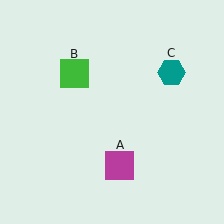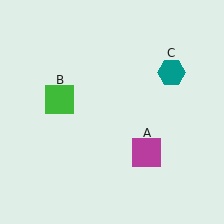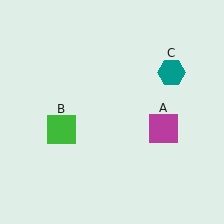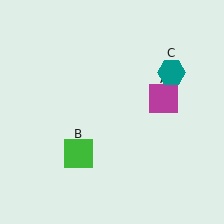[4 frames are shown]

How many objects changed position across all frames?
2 objects changed position: magenta square (object A), green square (object B).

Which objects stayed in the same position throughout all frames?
Teal hexagon (object C) remained stationary.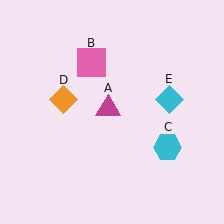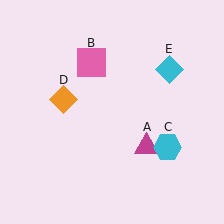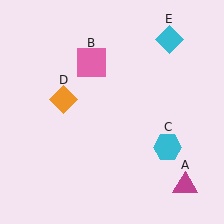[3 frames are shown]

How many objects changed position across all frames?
2 objects changed position: magenta triangle (object A), cyan diamond (object E).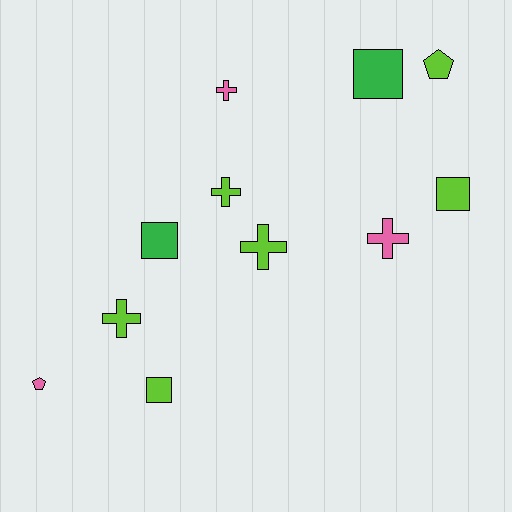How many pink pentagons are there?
There is 1 pink pentagon.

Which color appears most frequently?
Lime, with 6 objects.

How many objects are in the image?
There are 11 objects.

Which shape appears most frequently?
Cross, with 5 objects.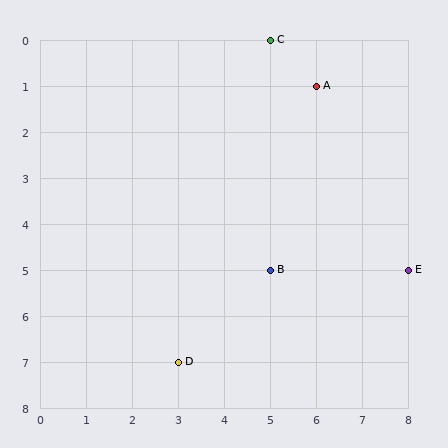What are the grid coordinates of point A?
Point A is at grid coordinates (6, 1).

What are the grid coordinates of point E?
Point E is at grid coordinates (8, 5).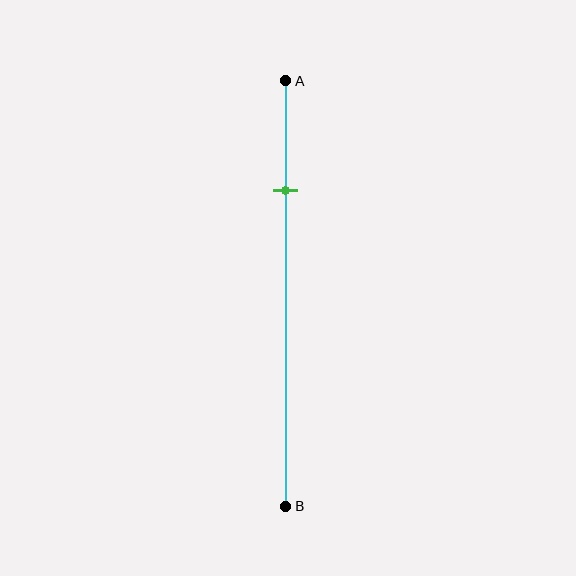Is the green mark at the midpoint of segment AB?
No, the mark is at about 25% from A, not at the 50% midpoint.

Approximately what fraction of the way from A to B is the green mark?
The green mark is approximately 25% of the way from A to B.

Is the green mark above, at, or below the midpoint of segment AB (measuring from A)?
The green mark is above the midpoint of segment AB.